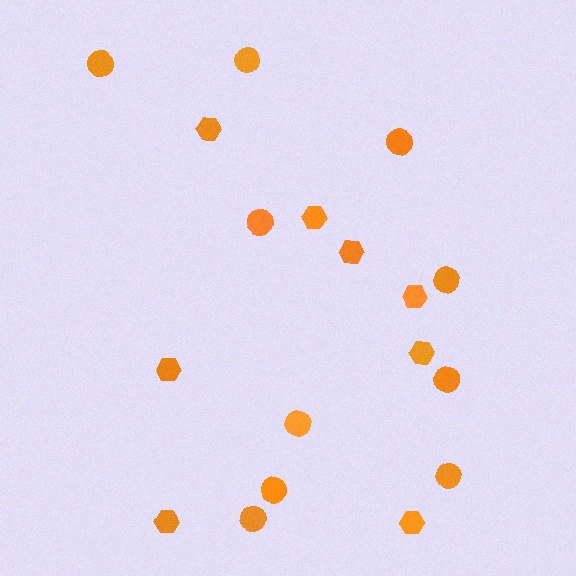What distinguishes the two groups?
There are 2 groups: one group of hexagons (8) and one group of circles (10).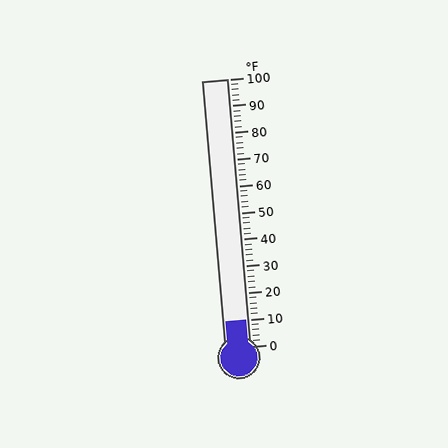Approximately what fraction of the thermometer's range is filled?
The thermometer is filled to approximately 10% of its range.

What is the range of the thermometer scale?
The thermometer scale ranges from 0°F to 100°F.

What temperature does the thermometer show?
The thermometer shows approximately 10°F.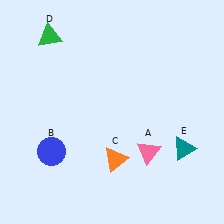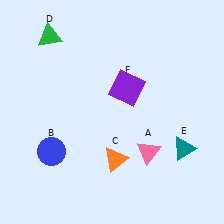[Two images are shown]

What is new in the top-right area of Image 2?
A purple square (F) was added in the top-right area of Image 2.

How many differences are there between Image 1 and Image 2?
There is 1 difference between the two images.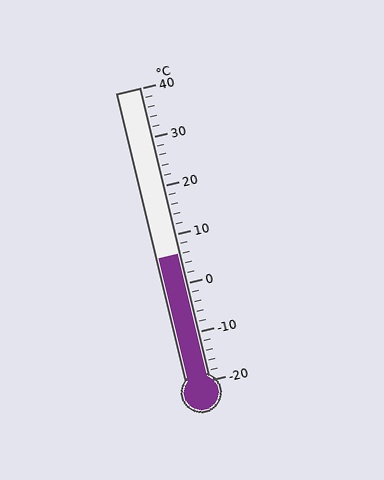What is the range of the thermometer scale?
The thermometer scale ranges from -20°C to 40°C.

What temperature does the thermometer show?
The thermometer shows approximately 6°C.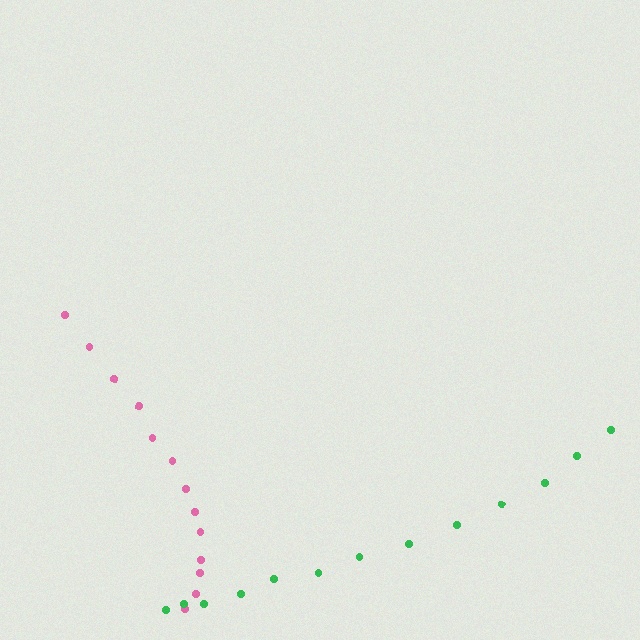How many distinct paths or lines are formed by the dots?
There are 2 distinct paths.